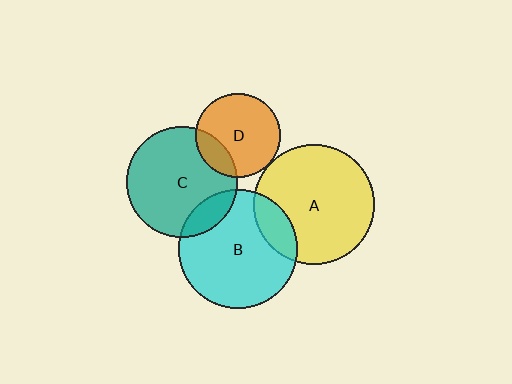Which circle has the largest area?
Circle A (yellow).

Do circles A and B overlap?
Yes.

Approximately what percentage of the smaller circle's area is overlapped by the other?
Approximately 15%.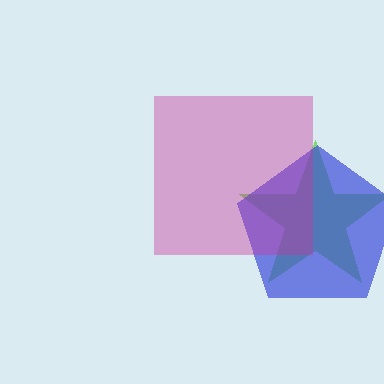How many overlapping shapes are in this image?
There are 3 overlapping shapes in the image.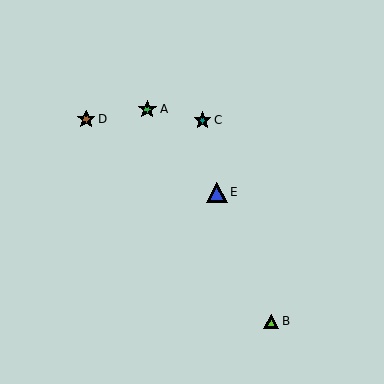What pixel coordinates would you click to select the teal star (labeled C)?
Click at (203, 120) to select the teal star C.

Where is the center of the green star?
The center of the green star is at (147, 109).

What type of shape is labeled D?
Shape D is a brown star.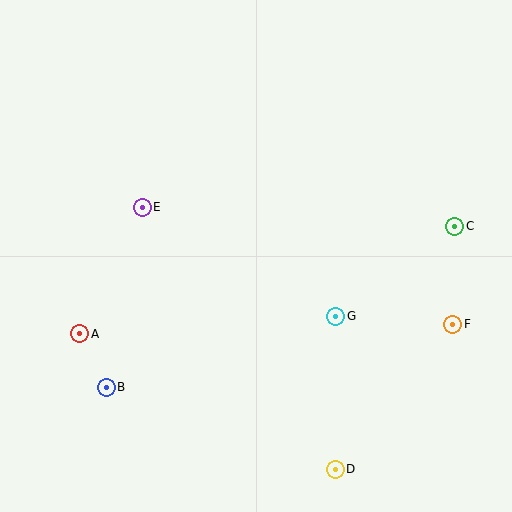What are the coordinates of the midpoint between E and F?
The midpoint between E and F is at (297, 266).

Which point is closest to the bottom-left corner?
Point B is closest to the bottom-left corner.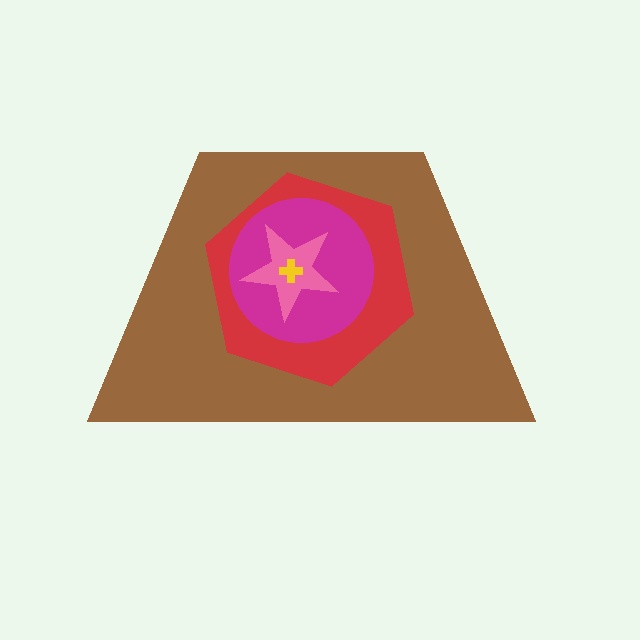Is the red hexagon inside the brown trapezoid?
Yes.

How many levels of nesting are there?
5.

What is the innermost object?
The yellow cross.